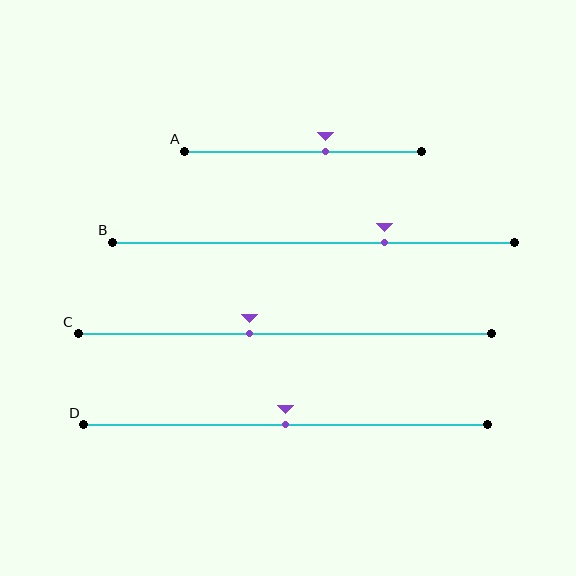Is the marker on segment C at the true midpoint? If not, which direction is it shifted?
No, the marker on segment C is shifted to the left by about 8% of the segment length.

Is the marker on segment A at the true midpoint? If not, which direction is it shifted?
No, the marker on segment A is shifted to the right by about 9% of the segment length.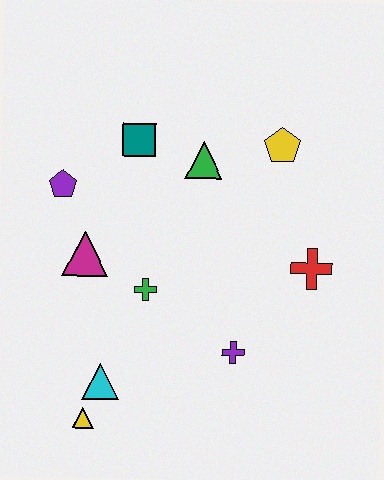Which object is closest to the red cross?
The purple cross is closest to the red cross.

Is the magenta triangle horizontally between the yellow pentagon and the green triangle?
No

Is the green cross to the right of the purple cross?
No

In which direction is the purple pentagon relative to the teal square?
The purple pentagon is to the left of the teal square.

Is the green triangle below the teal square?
Yes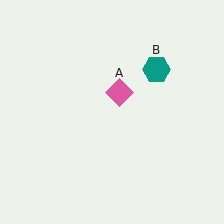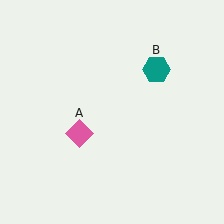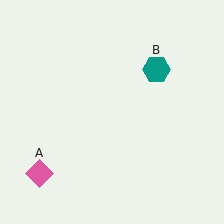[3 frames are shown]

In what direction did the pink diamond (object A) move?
The pink diamond (object A) moved down and to the left.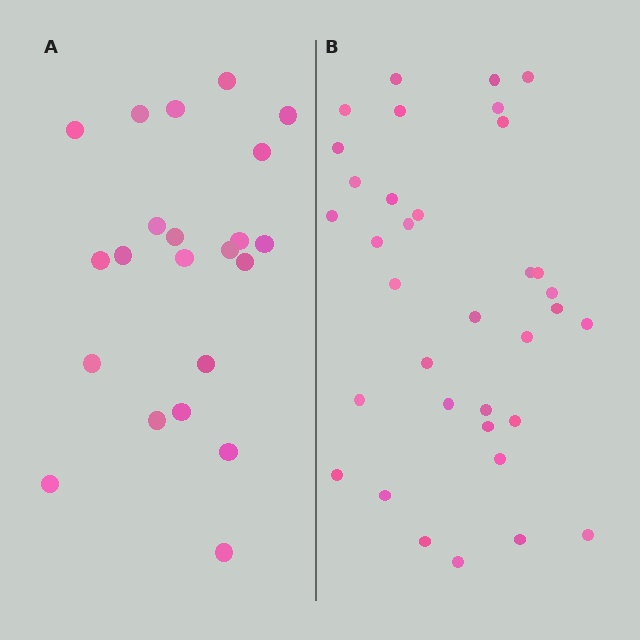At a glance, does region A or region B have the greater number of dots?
Region B (the right region) has more dots.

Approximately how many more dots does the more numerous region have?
Region B has approximately 15 more dots than region A.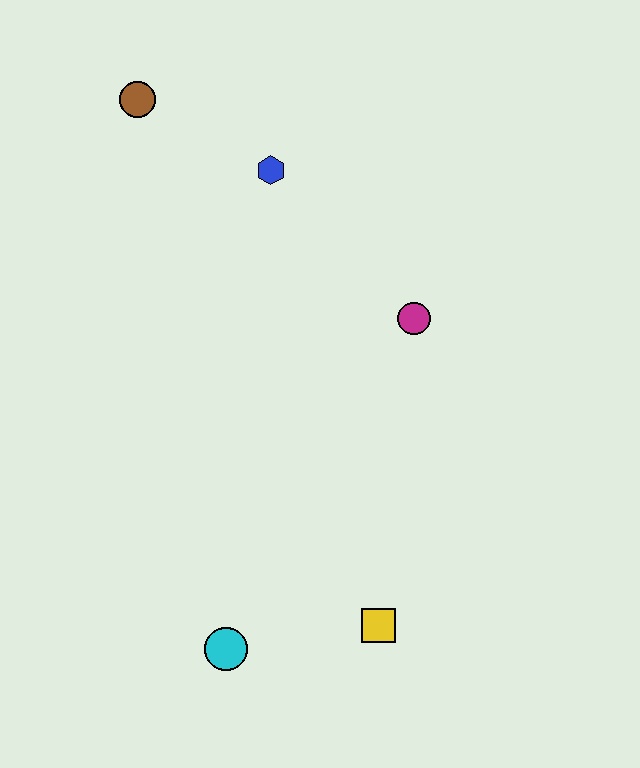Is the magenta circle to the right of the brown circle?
Yes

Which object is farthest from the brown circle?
The yellow square is farthest from the brown circle.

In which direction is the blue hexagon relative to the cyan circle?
The blue hexagon is above the cyan circle.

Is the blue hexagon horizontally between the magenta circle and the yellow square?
No